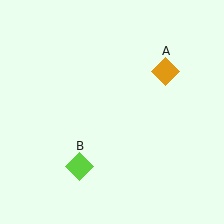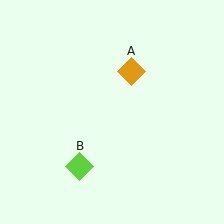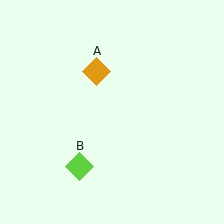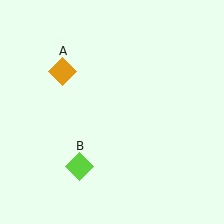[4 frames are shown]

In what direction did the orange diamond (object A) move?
The orange diamond (object A) moved left.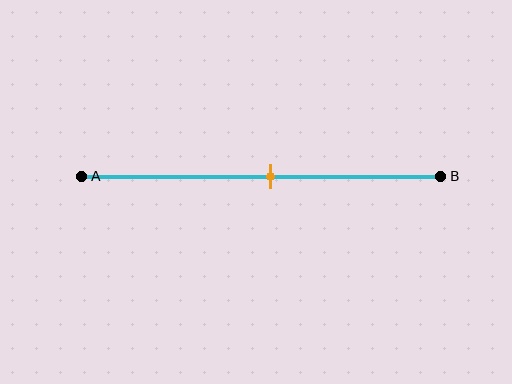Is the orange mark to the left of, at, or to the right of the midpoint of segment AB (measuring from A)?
The orange mark is approximately at the midpoint of segment AB.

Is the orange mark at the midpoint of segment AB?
Yes, the mark is approximately at the midpoint.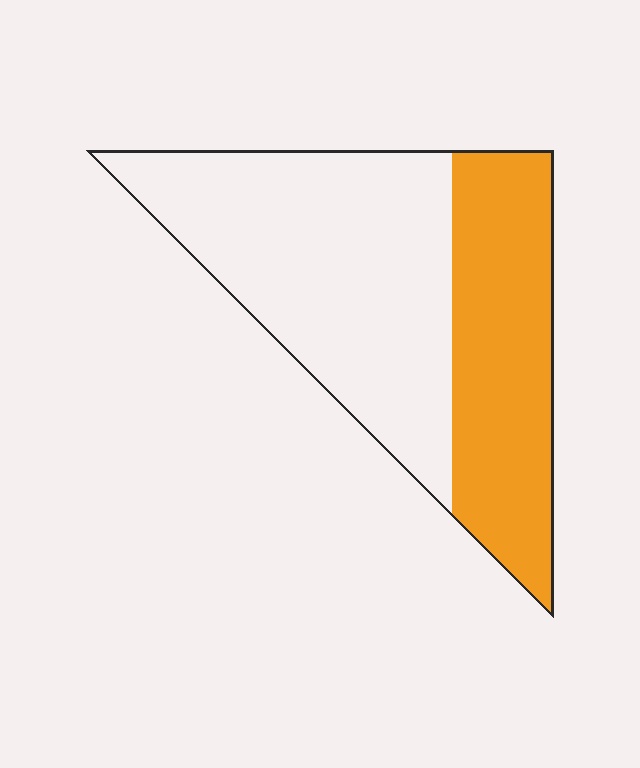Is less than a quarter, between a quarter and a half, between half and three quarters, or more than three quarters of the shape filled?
Between a quarter and a half.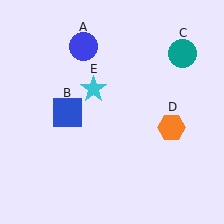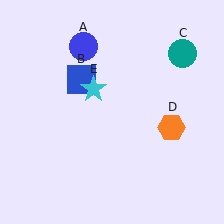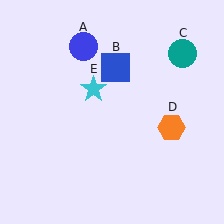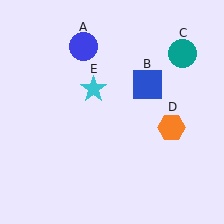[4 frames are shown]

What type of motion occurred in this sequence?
The blue square (object B) rotated clockwise around the center of the scene.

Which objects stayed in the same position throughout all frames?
Blue circle (object A) and teal circle (object C) and orange hexagon (object D) and cyan star (object E) remained stationary.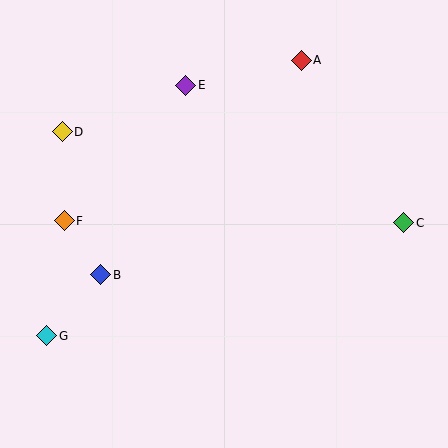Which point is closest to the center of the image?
Point B at (101, 275) is closest to the center.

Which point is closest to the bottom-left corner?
Point G is closest to the bottom-left corner.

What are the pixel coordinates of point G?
Point G is at (47, 336).